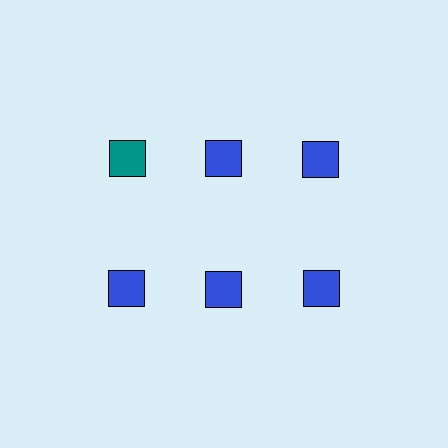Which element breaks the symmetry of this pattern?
The teal square in the top row, leftmost column breaks the symmetry. All other shapes are blue squares.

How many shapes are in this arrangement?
There are 6 shapes arranged in a grid pattern.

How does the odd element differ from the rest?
It has a different color: teal instead of blue.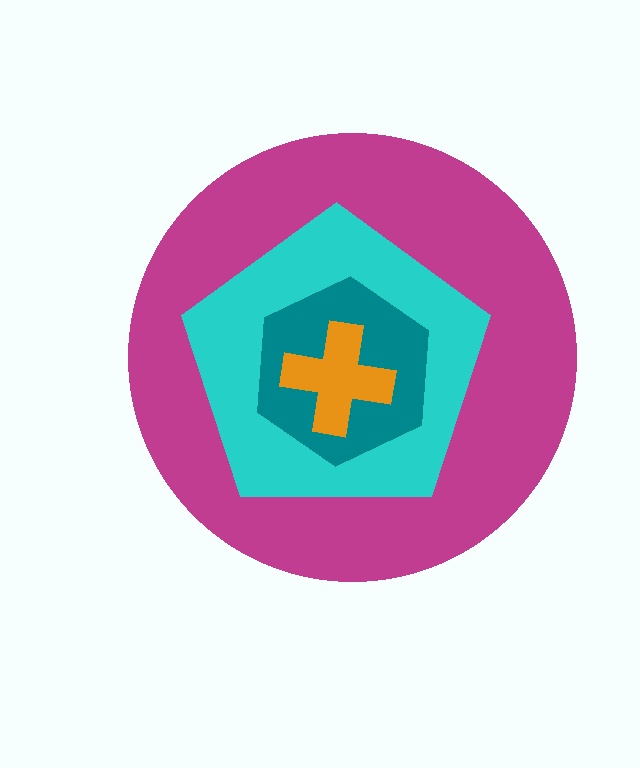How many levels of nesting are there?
4.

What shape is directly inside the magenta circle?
The cyan pentagon.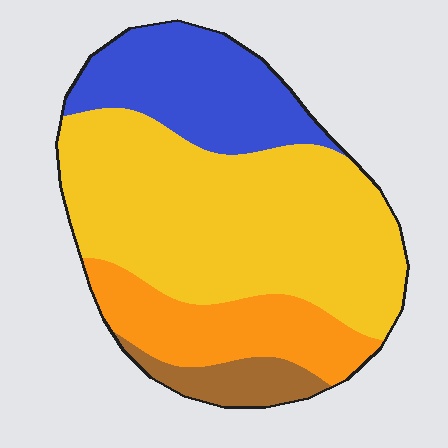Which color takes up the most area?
Yellow, at roughly 55%.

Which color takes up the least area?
Brown, at roughly 5%.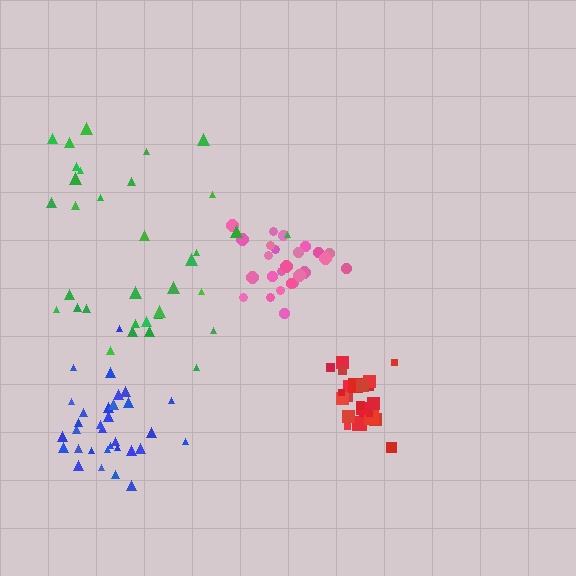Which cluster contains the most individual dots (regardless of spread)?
Green (34).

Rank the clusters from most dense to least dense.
red, pink, blue, green.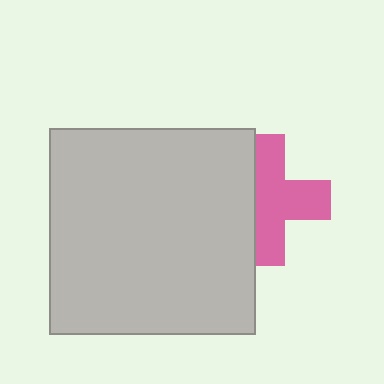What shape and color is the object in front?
The object in front is a light gray square.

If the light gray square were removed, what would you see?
You would see the complete pink cross.